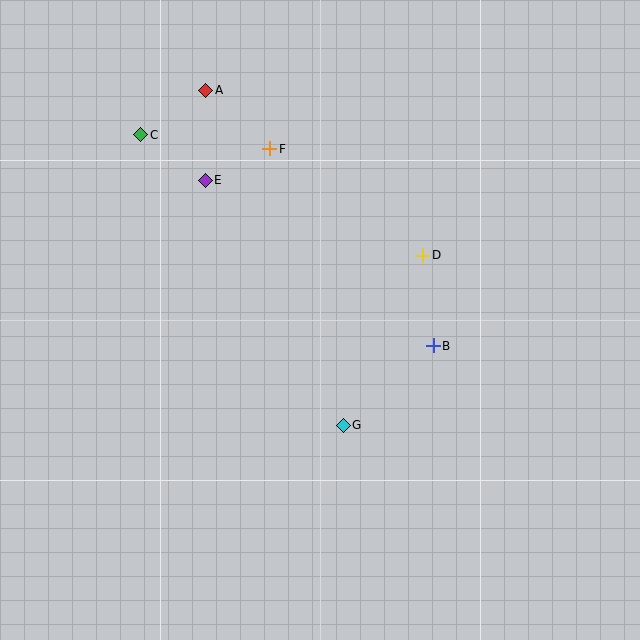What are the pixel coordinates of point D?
Point D is at (423, 255).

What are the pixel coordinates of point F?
Point F is at (270, 149).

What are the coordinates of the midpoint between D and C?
The midpoint between D and C is at (282, 195).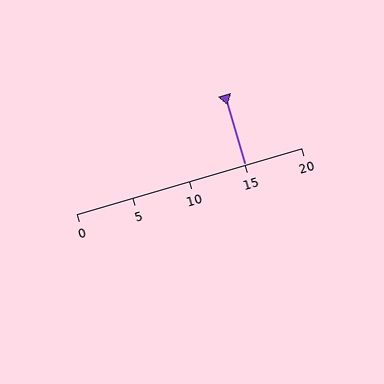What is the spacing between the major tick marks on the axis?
The major ticks are spaced 5 apart.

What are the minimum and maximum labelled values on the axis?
The axis runs from 0 to 20.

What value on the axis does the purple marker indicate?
The marker indicates approximately 15.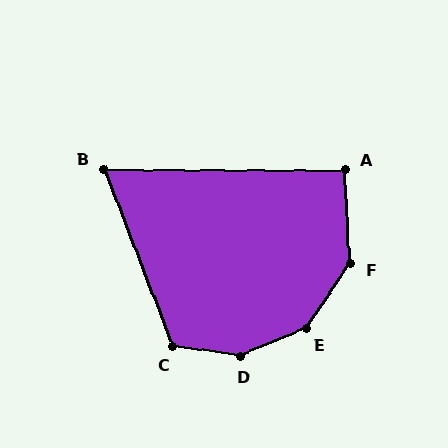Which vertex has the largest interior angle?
D, at approximately 149 degrees.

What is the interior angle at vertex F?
Approximately 142 degrees (obtuse).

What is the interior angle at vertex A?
Approximately 94 degrees (approximately right).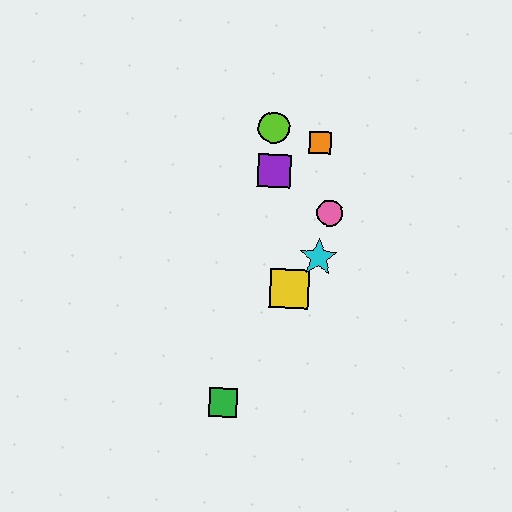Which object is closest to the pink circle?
The cyan star is closest to the pink circle.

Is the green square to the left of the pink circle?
Yes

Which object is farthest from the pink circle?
The green square is farthest from the pink circle.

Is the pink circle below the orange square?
Yes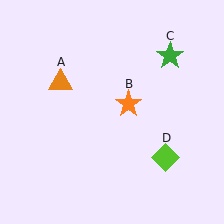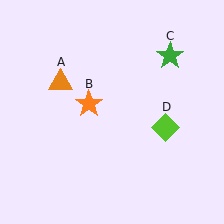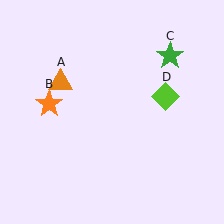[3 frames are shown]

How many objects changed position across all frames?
2 objects changed position: orange star (object B), lime diamond (object D).